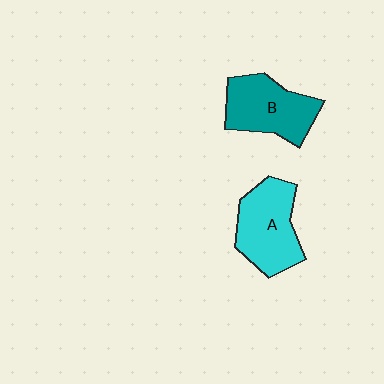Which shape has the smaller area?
Shape B (teal).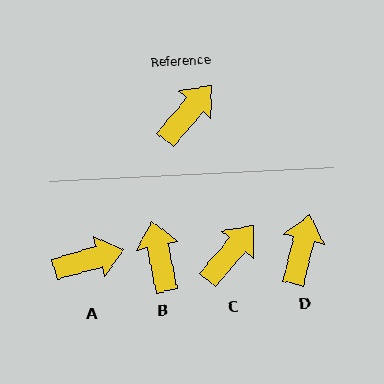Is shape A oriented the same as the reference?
No, it is off by about 34 degrees.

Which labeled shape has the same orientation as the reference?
C.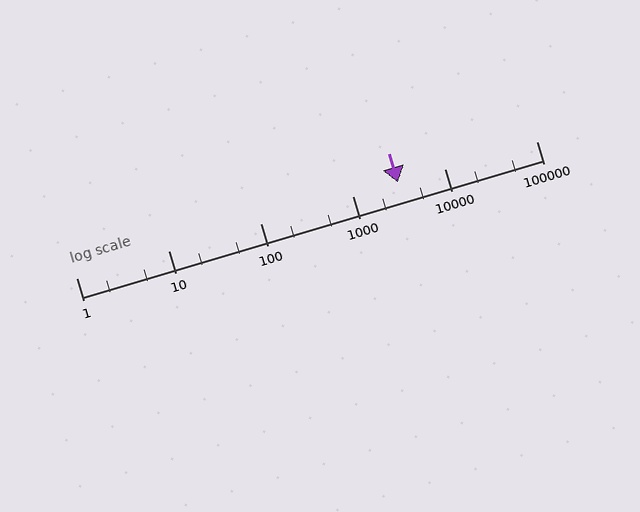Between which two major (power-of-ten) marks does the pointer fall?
The pointer is between 1000 and 10000.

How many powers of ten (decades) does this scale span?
The scale spans 5 decades, from 1 to 100000.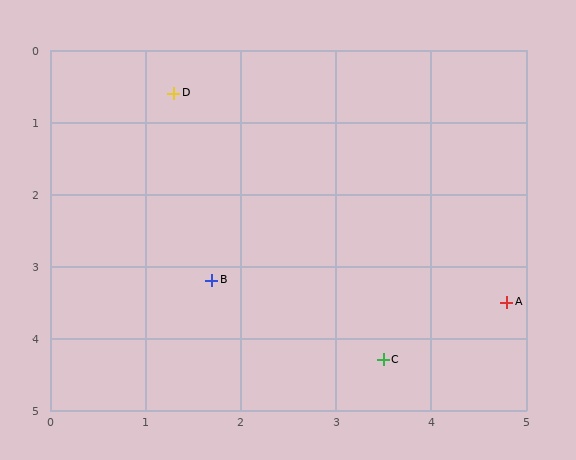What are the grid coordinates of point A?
Point A is at approximately (4.8, 3.5).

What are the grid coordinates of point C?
Point C is at approximately (3.5, 4.3).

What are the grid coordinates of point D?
Point D is at approximately (1.3, 0.6).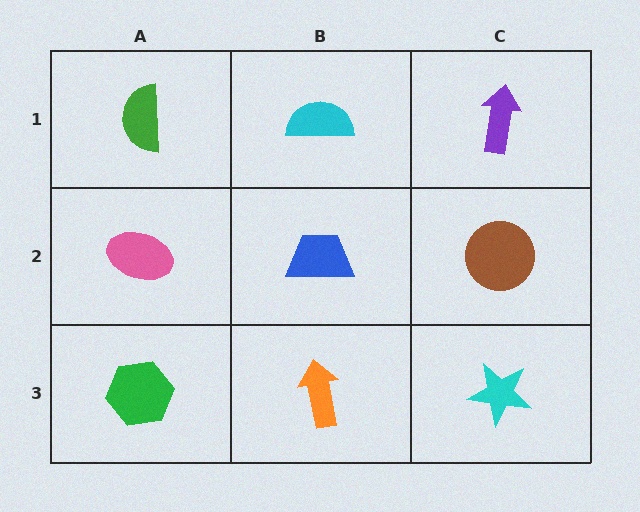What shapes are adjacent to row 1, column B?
A blue trapezoid (row 2, column B), a green semicircle (row 1, column A), a purple arrow (row 1, column C).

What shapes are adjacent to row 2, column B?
A cyan semicircle (row 1, column B), an orange arrow (row 3, column B), a pink ellipse (row 2, column A), a brown circle (row 2, column C).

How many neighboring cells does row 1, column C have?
2.